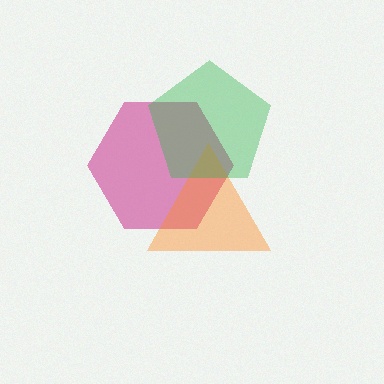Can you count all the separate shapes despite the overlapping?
Yes, there are 3 separate shapes.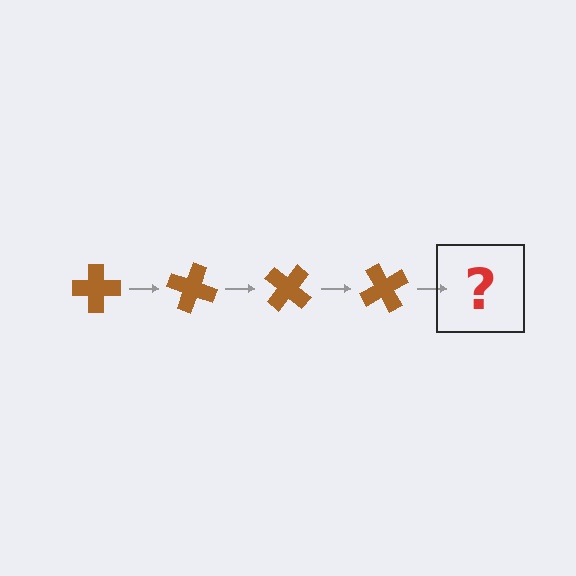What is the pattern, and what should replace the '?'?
The pattern is that the cross rotates 20 degrees each step. The '?' should be a brown cross rotated 80 degrees.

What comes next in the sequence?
The next element should be a brown cross rotated 80 degrees.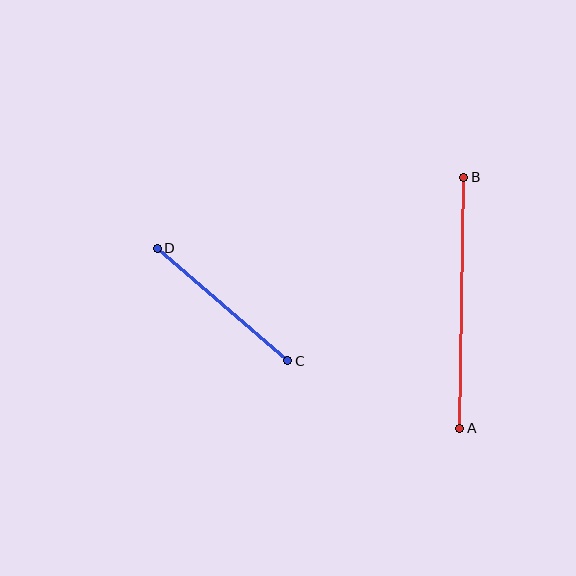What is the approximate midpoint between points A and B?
The midpoint is at approximately (462, 303) pixels.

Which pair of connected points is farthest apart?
Points A and B are farthest apart.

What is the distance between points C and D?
The distance is approximately 172 pixels.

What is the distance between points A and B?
The distance is approximately 251 pixels.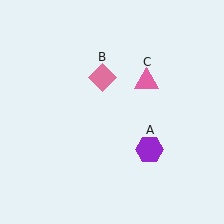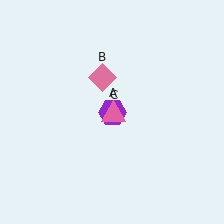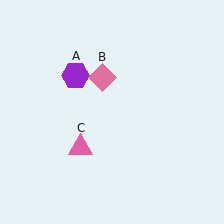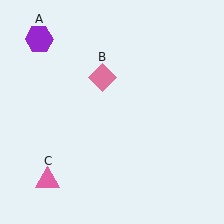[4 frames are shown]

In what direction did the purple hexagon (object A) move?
The purple hexagon (object A) moved up and to the left.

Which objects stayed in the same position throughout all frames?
Pink diamond (object B) remained stationary.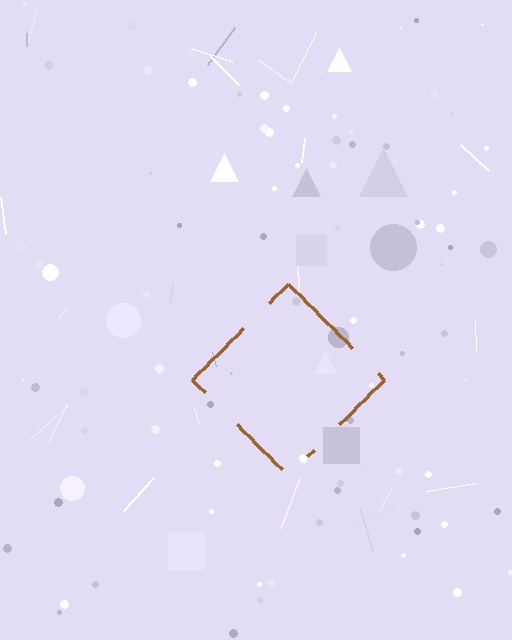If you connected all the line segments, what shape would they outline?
They would outline a diamond.